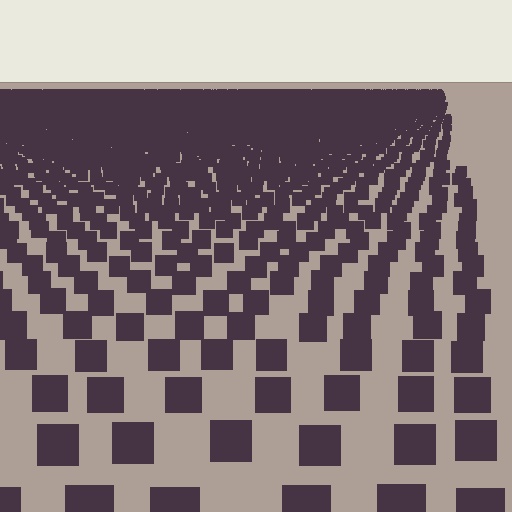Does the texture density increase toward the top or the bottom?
Density increases toward the top.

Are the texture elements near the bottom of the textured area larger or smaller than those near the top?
Larger. Near the bottom, elements are closer to the viewer and appear at a bigger on-screen size.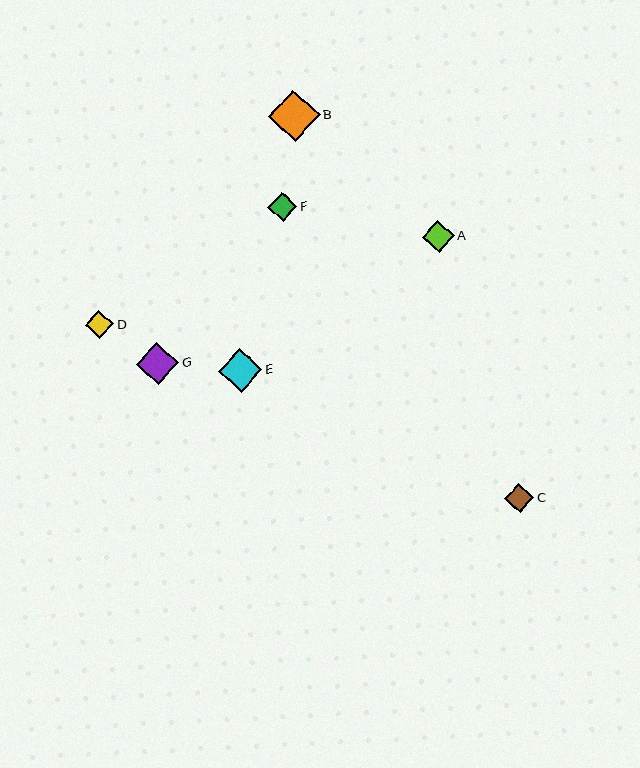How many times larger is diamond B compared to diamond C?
Diamond B is approximately 1.8 times the size of diamond C.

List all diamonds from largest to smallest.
From largest to smallest: B, E, G, A, C, F, D.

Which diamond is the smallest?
Diamond D is the smallest with a size of approximately 28 pixels.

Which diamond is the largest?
Diamond B is the largest with a size of approximately 52 pixels.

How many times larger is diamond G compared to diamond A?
Diamond G is approximately 1.3 times the size of diamond A.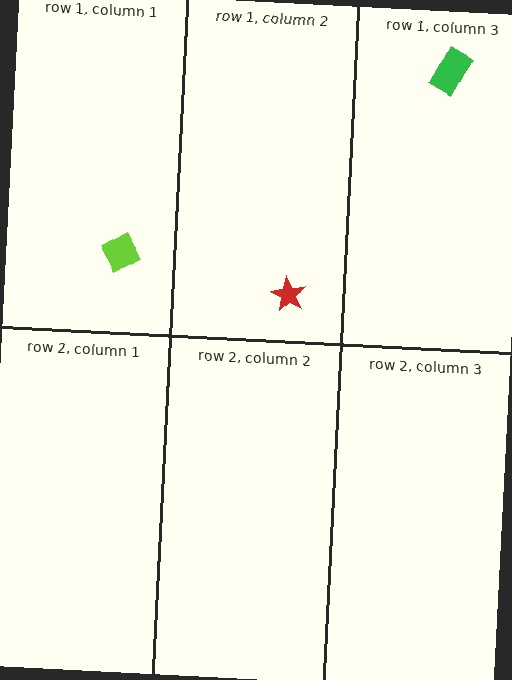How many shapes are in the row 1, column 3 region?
1.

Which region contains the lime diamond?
The row 1, column 1 region.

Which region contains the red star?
The row 1, column 2 region.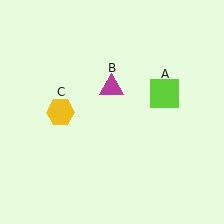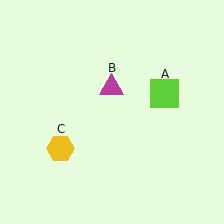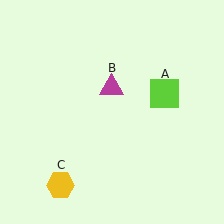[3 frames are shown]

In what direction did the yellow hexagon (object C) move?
The yellow hexagon (object C) moved down.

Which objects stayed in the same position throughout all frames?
Lime square (object A) and magenta triangle (object B) remained stationary.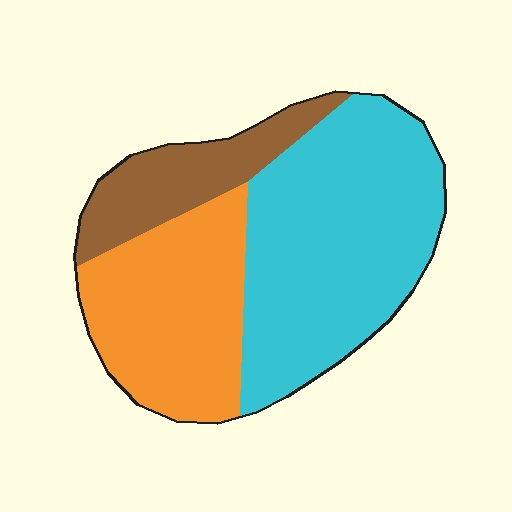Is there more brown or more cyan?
Cyan.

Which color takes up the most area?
Cyan, at roughly 50%.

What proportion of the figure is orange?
Orange takes up about one third (1/3) of the figure.